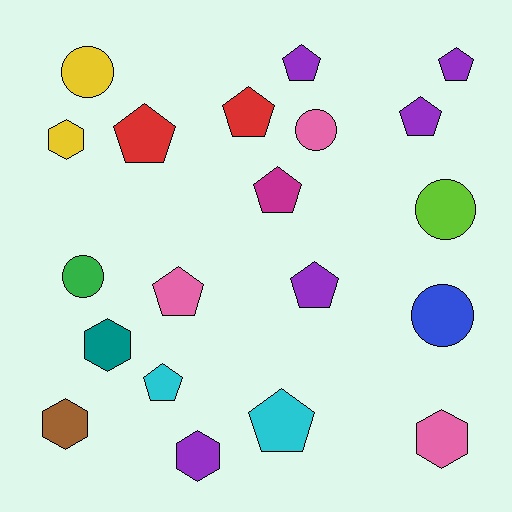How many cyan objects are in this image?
There are 2 cyan objects.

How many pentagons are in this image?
There are 10 pentagons.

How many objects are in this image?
There are 20 objects.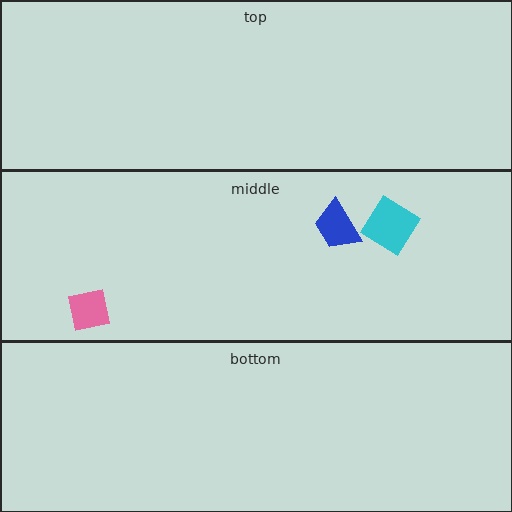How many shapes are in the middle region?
3.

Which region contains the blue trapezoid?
The middle region.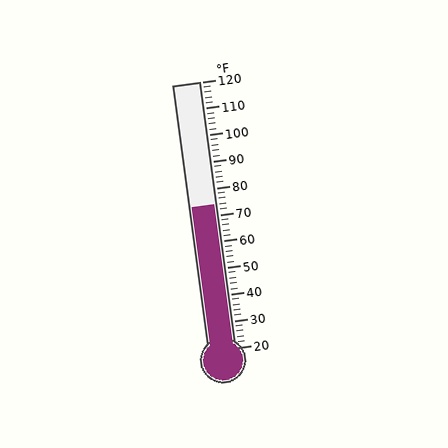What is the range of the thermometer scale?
The thermometer scale ranges from 20°F to 120°F.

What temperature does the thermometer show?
The thermometer shows approximately 74°F.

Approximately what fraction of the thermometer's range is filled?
The thermometer is filled to approximately 55% of its range.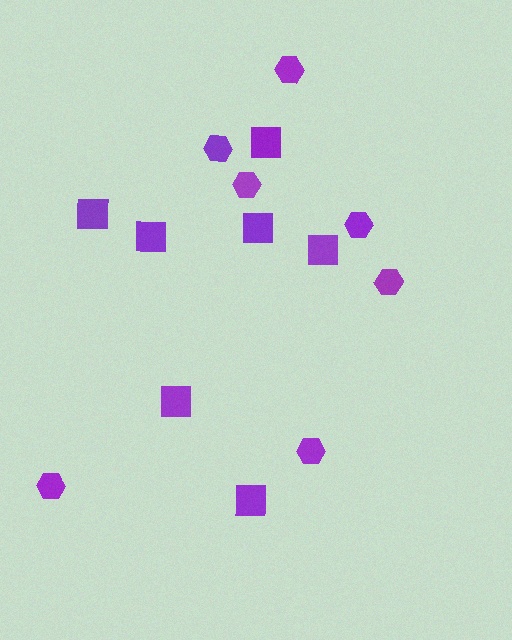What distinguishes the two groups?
There are 2 groups: one group of squares (7) and one group of hexagons (7).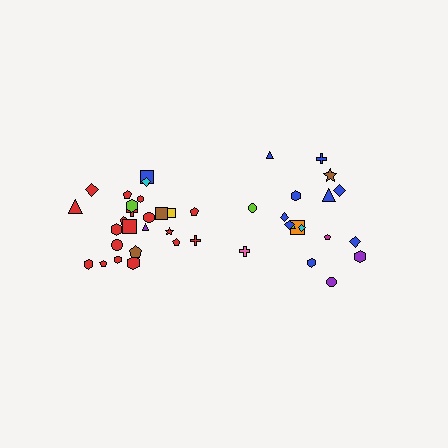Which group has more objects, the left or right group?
The left group.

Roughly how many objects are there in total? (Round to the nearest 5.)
Roughly 45 objects in total.